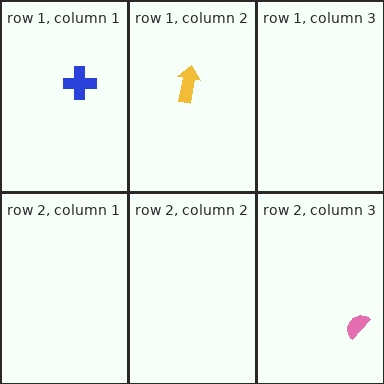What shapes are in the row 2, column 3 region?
The pink semicircle.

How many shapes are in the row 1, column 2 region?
1.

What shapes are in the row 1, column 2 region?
The yellow arrow.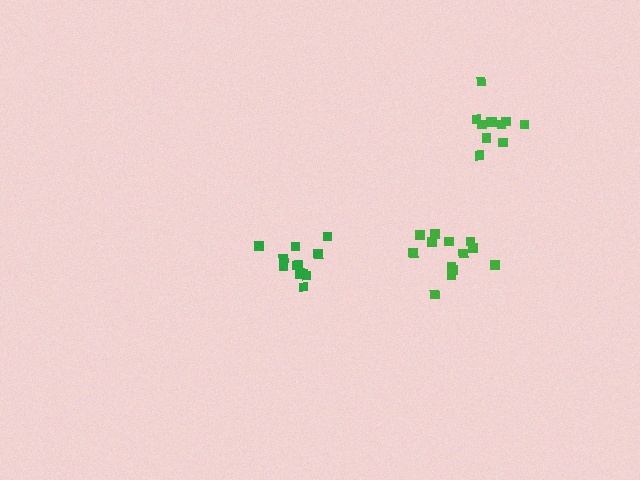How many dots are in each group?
Group 1: 13 dots, Group 2: 12 dots, Group 3: 11 dots (36 total).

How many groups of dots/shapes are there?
There are 3 groups.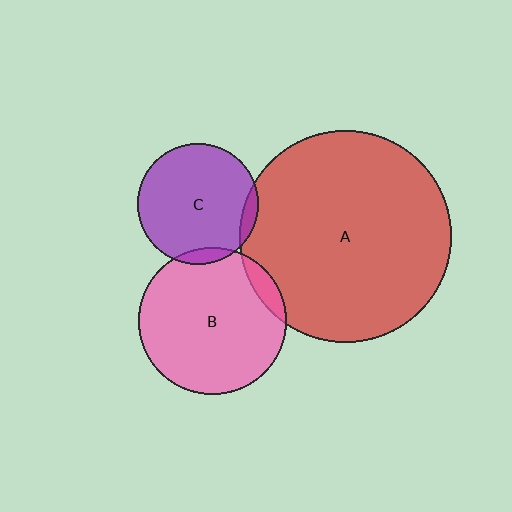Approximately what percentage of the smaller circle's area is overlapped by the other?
Approximately 5%.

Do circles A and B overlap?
Yes.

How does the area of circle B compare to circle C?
Approximately 1.5 times.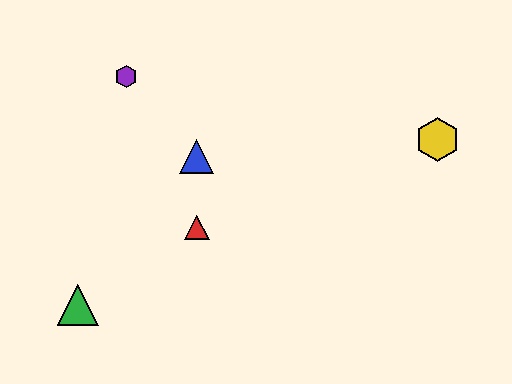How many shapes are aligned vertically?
2 shapes (the red triangle, the blue triangle) are aligned vertically.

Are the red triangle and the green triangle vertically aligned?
No, the red triangle is at x≈197 and the green triangle is at x≈78.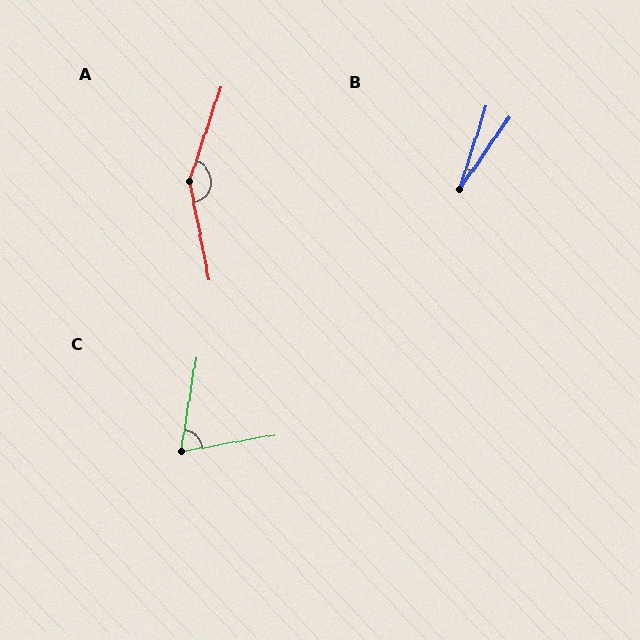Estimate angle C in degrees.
Approximately 71 degrees.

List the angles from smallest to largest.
B (17°), C (71°), A (150°).